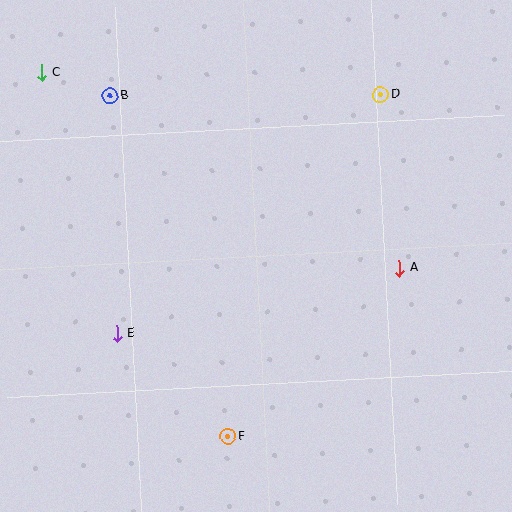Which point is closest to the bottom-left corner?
Point E is closest to the bottom-left corner.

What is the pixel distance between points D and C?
The distance between D and C is 339 pixels.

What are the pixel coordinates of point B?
Point B is at (110, 95).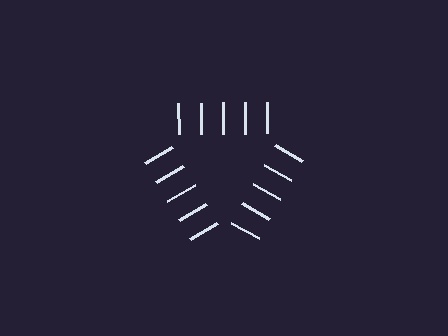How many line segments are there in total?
15 — 5 along each of the 3 edges.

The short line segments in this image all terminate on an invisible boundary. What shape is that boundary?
An illusory triangle — the line segments terminate on its edges but no continuous stroke is drawn.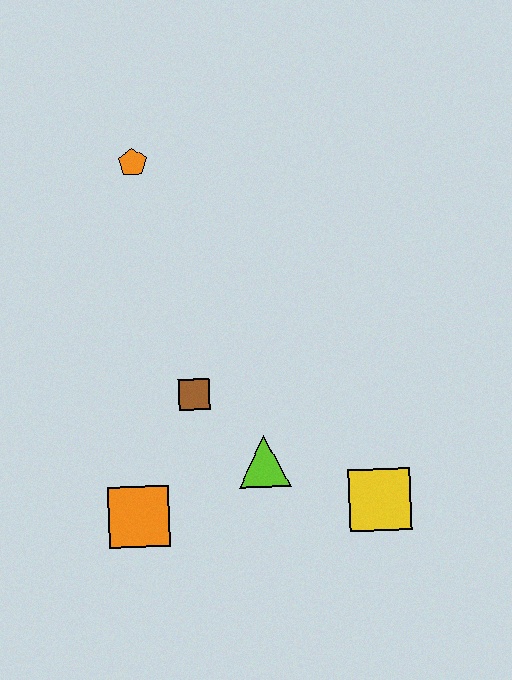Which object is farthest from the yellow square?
The orange pentagon is farthest from the yellow square.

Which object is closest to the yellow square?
The lime triangle is closest to the yellow square.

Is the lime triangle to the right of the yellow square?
No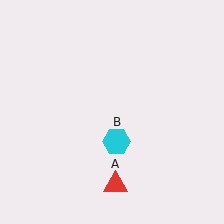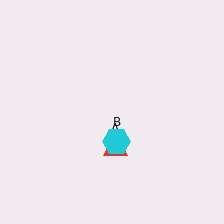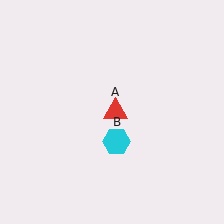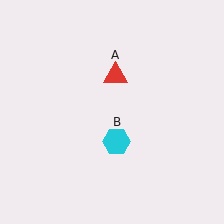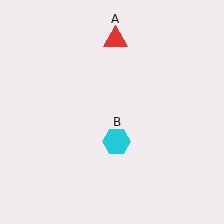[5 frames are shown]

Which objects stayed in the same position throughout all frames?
Cyan hexagon (object B) remained stationary.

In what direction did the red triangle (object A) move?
The red triangle (object A) moved up.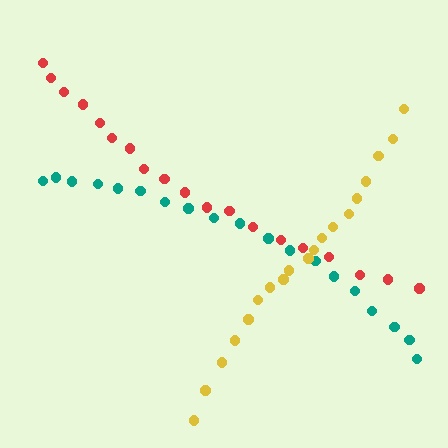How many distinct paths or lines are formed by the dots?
There are 3 distinct paths.